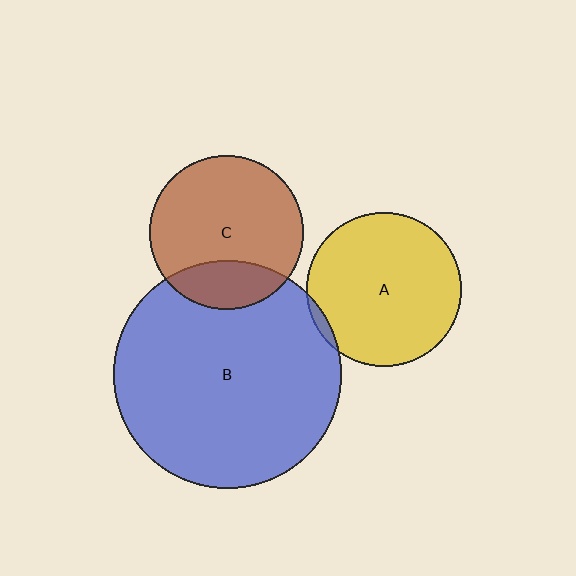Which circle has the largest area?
Circle B (blue).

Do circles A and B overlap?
Yes.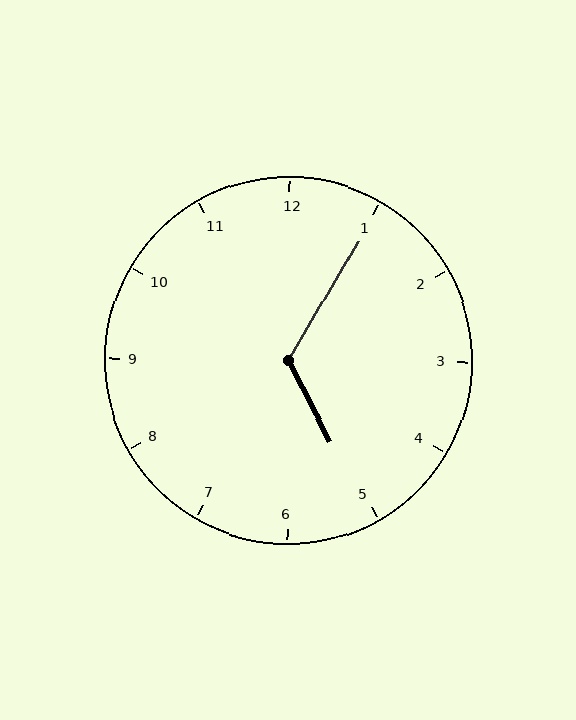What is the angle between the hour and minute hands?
Approximately 122 degrees.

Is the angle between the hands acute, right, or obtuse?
It is obtuse.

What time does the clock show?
5:05.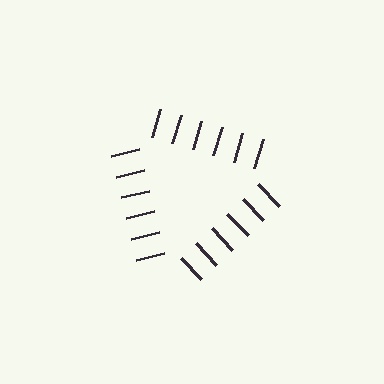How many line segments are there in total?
18 — 6 along each of the 3 edges.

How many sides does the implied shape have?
3 sides — the line-ends trace a triangle.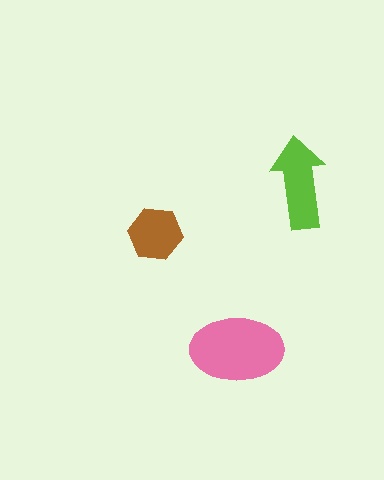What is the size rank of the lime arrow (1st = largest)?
2nd.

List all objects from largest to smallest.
The pink ellipse, the lime arrow, the brown hexagon.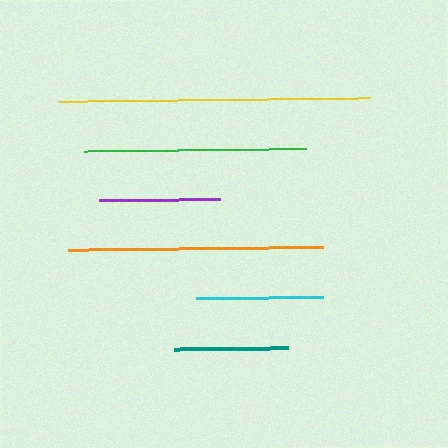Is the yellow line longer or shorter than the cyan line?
The yellow line is longer than the cyan line.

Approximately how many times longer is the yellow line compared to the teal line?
The yellow line is approximately 2.7 times the length of the teal line.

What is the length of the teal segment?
The teal segment is approximately 114 pixels long.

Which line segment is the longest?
The yellow line is the longest at approximately 311 pixels.